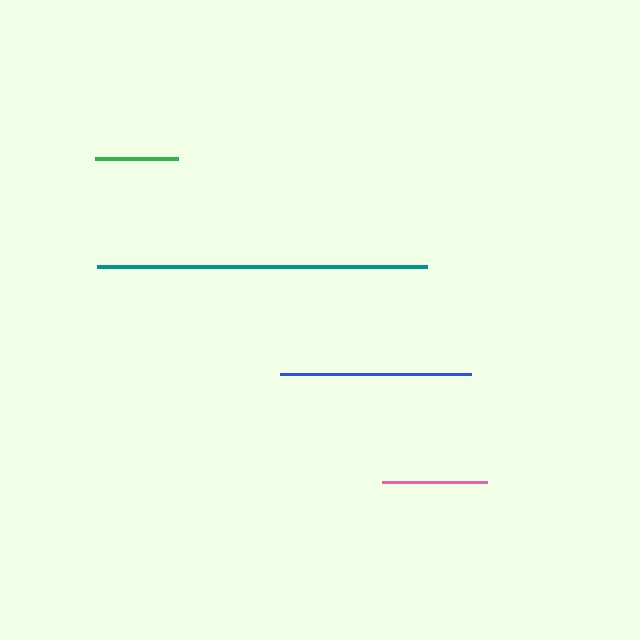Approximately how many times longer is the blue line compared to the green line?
The blue line is approximately 2.3 times the length of the green line.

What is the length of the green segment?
The green segment is approximately 83 pixels long.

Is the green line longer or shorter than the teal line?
The teal line is longer than the green line.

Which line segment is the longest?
The teal line is the longest at approximately 331 pixels.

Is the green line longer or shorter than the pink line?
The pink line is longer than the green line.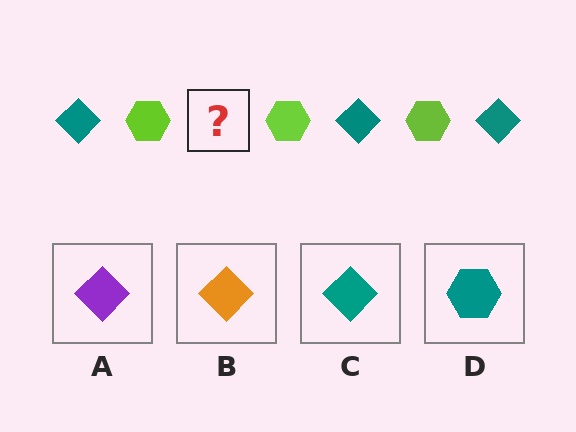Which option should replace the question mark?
Option C.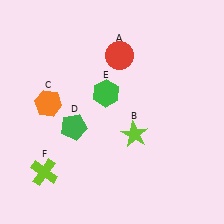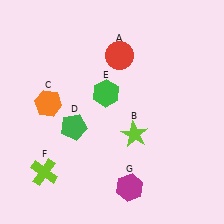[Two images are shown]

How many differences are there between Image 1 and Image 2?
There is 1 difference between the two images.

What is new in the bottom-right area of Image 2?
A magenta hexagon (G) was added in the bottom-right area of Image 2.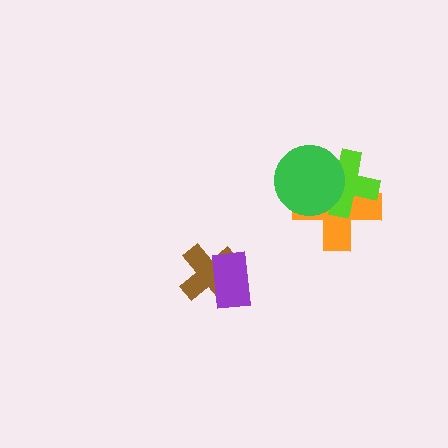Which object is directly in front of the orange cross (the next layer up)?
The lime cross is directly in front of the orange cross.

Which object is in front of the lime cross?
The green circle is in front of the lime cross.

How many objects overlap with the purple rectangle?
1 object overlaps with the purple rectangle.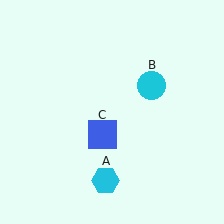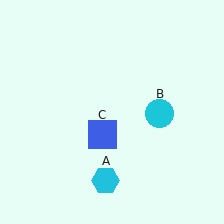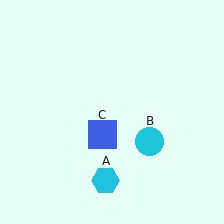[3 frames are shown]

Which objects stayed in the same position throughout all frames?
Cyan hexagon (object A) and blue square (object C) remained stationary.